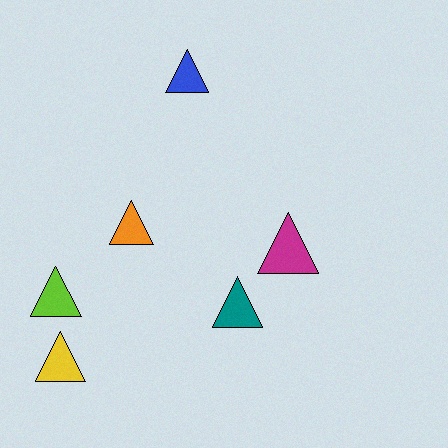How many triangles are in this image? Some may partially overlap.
There are 6 triangles.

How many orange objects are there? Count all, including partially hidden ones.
There is 1 orange object.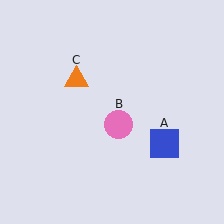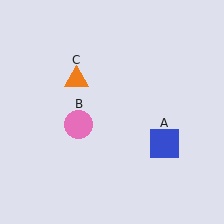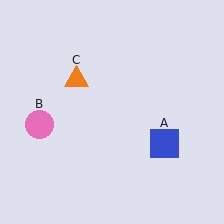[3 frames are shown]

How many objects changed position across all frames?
1 object changed position: pink circle (object B).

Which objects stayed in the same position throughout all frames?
Blue square (object A) and orange triangle (object C) remained stationary.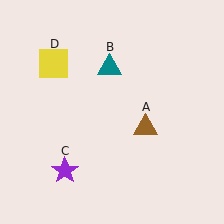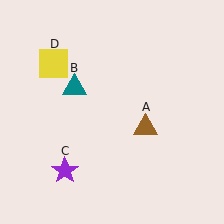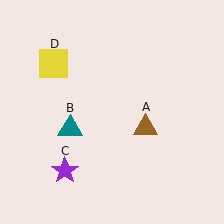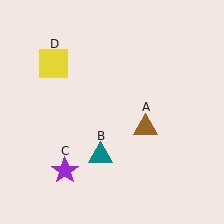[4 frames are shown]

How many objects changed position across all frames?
1 object changed position: teal triangle (object B).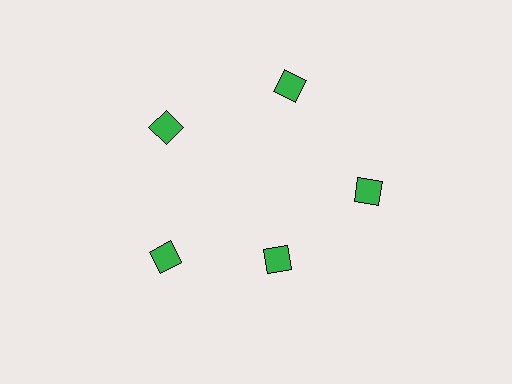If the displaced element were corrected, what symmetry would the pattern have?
It would have 5-fold rotational symmetry — the pattern would map onto itself every 72 degrees.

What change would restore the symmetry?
The symmetry would be restored by moving it outward, back onto the ring so that all 5 diamonds sit at equal angles and equal distance from the center.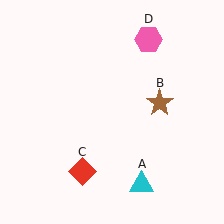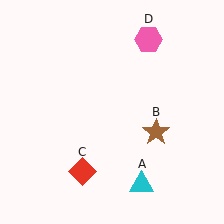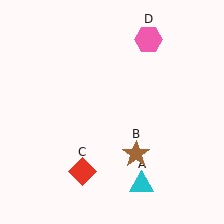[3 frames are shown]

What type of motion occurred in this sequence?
The brown star (object B) rotated clockwise around the center of the scene.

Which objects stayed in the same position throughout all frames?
Cyan triangle (object A) and red diamond (object C) and pink hexagon (object D) remained stationary.